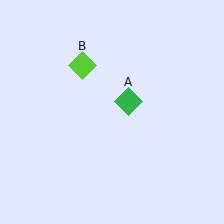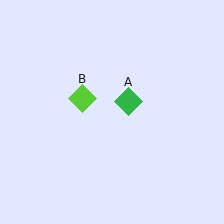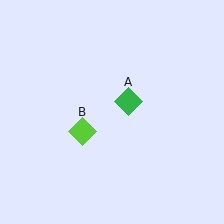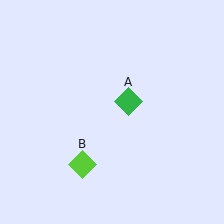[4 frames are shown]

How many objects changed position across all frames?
1 object changed position: lime diamond (object B).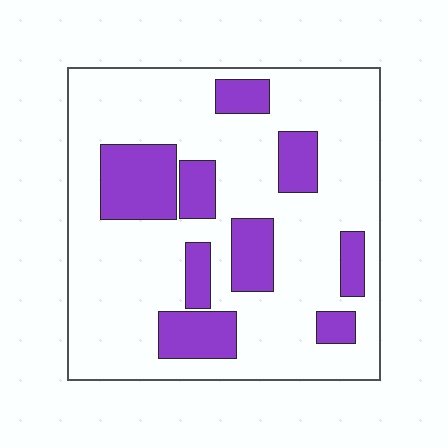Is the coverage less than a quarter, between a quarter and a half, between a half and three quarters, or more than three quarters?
Less than a quarter.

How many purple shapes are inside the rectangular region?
9.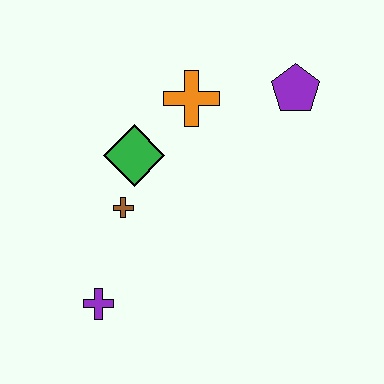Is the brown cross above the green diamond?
No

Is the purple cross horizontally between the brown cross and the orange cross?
No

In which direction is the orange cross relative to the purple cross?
The orange cross is above the purple cross.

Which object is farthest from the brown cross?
The purple pentagon is farthest from the brown cross.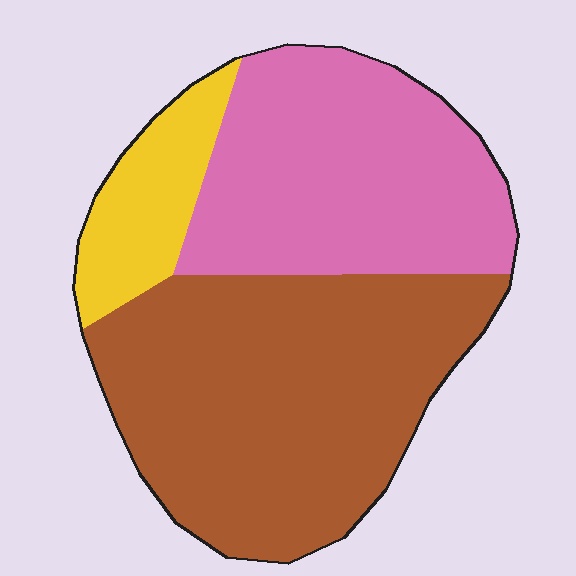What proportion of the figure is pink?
Pink covers about 35% of the figure.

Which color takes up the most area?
Brown, at roughly 50%.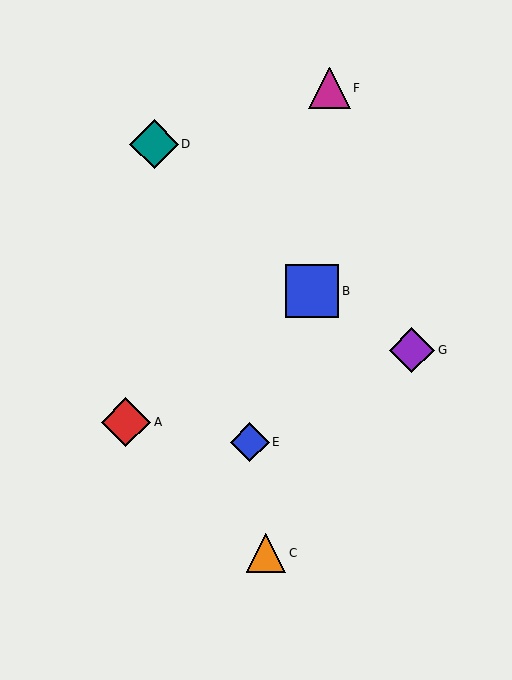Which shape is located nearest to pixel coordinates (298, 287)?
The blue square (labeled B) at (312, 291) is nearest to that location.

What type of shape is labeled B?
Shape B is a blue square.